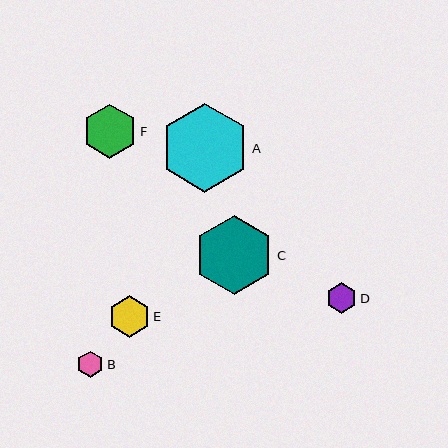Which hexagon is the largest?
Hexagon A is the largest with a size of approximately 89 pixels.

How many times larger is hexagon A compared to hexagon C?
Hexagon A is approximately 1.1 times the size of hexagon C.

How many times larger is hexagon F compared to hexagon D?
Hexagon F is approximately 1.8 times the size of hexagon D.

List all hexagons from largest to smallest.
From largest to smallest: A, C, F, E, D, B.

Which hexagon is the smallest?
Hexagon B is the smallest with a size of approximately 26 pixels.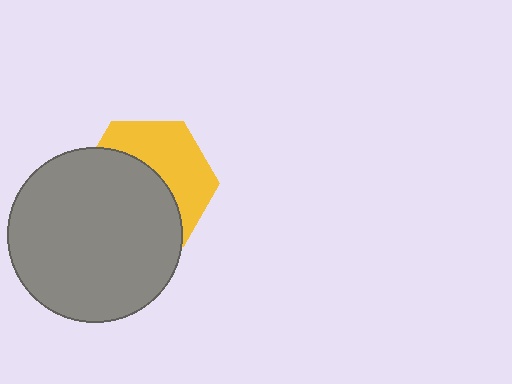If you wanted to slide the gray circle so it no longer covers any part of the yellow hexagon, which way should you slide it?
Slide it toward the lower-left — that is the most direct way to separate the two shapes.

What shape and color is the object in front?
The object in front is a gray circle.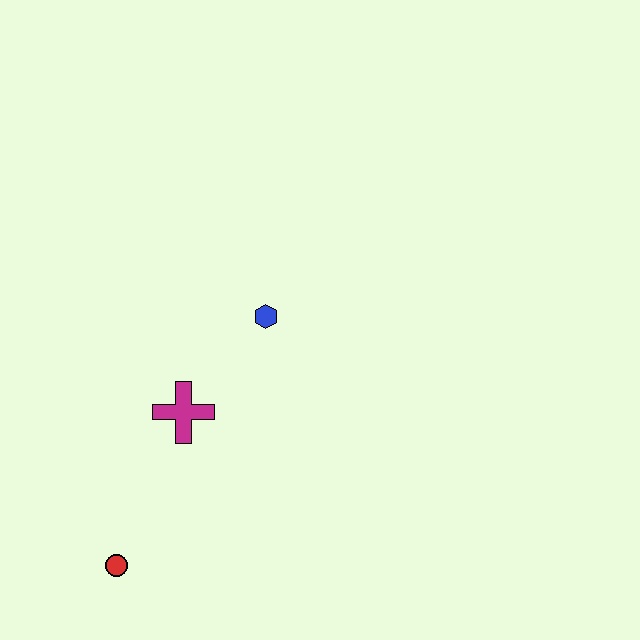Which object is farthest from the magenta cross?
The red circle is farthest from the magenta cross.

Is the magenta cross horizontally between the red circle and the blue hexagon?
Yes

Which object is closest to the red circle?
The magenta cross is closest to the red circle.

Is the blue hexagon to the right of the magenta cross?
Yes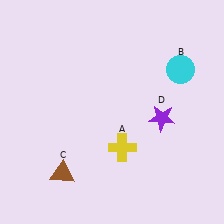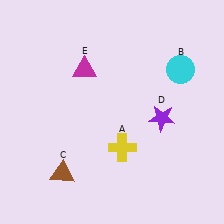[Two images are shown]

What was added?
A magenta triangle (E) was added in Image 2.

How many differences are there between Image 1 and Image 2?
There is 1 difference between the two images.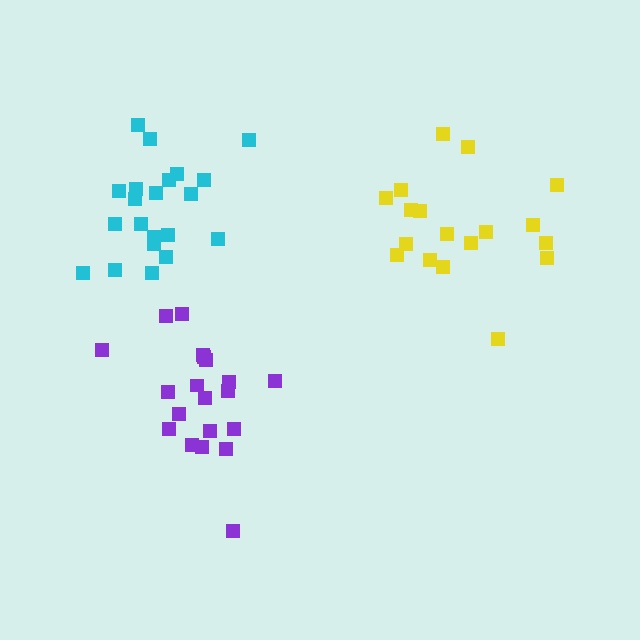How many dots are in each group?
Group 1: 21 dots, Group 2: 20 dots, Group 3: 18 dots (59 total).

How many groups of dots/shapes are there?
There are 3 groups.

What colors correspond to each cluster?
The clusters are colored: cyan, purple, yellow.